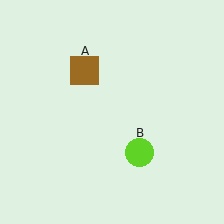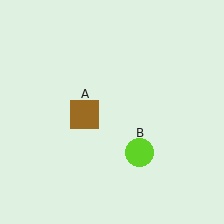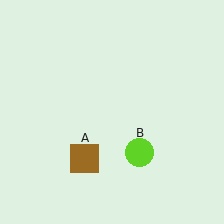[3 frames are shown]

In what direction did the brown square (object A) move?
The brown square (object A) moved down.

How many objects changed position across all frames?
1 object changed position: brown square (object A).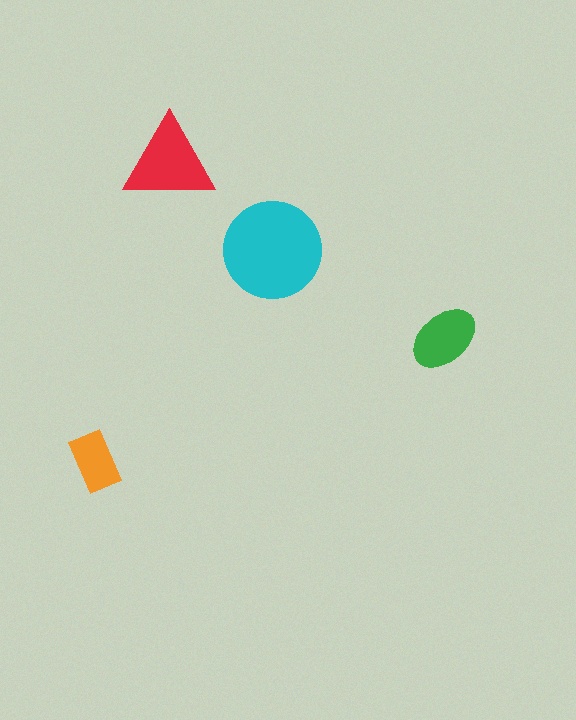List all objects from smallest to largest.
The orange rectangle, the green ellipse, the red triangle, the cyan circle.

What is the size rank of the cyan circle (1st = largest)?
1st.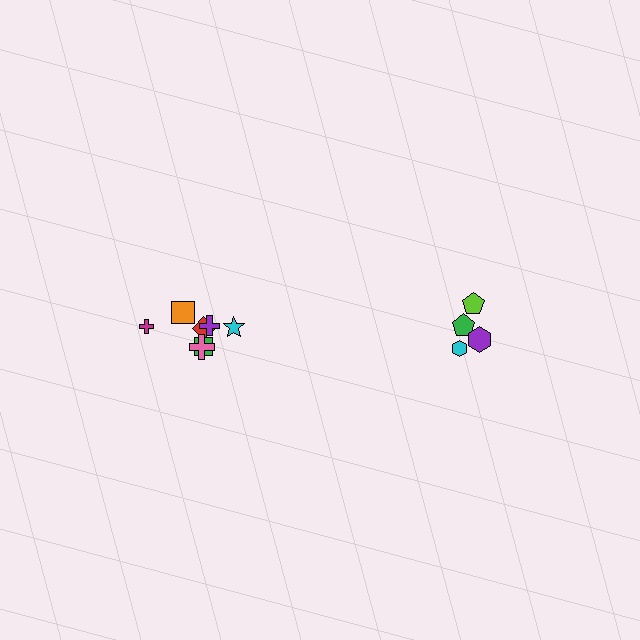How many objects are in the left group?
There are 7 objects.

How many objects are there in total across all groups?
There are 11 objects.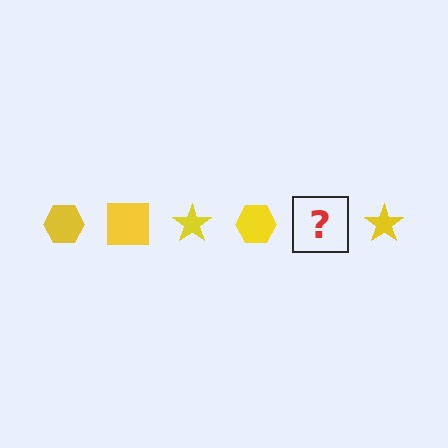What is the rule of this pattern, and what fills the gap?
The rule is that the pattern cycles through hexagon, square, star shapes in yellow. The gap should be filled with a yellow square.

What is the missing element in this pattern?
The missing element is a yellow square.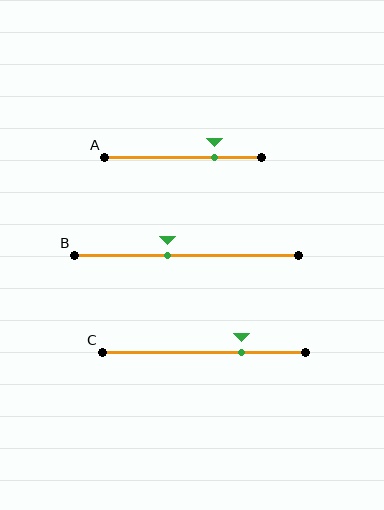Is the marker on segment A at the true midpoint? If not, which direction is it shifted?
No, the marker on segment A is shifted to the right by about 20% of the segment length.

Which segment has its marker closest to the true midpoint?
Segment B has its marker closest to the true midpoint.